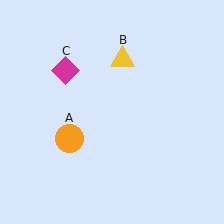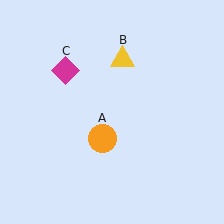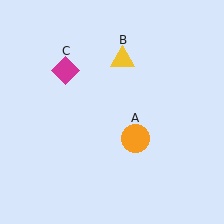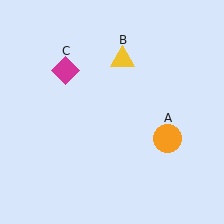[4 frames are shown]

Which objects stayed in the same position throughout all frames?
Yellow triangle (object B) and magenta diamond (object C) remained stationary.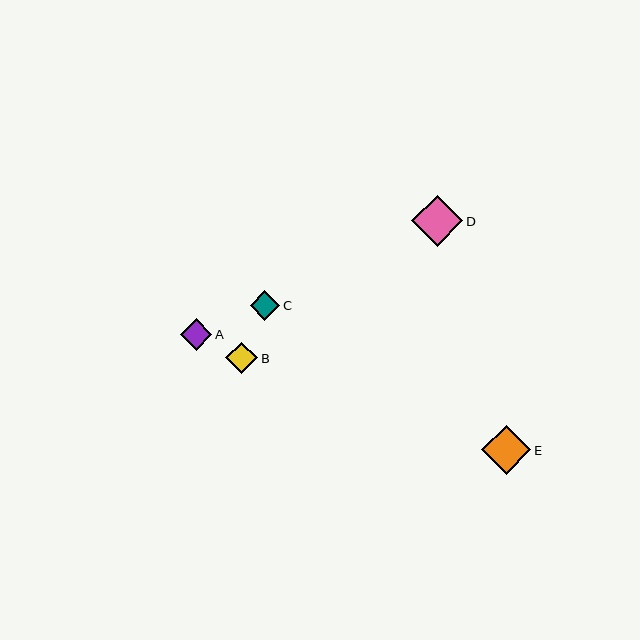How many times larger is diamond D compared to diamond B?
Diamond D is approximately 1.6 times the size of diamond B.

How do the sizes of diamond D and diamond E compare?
Diamond D and diamond E are approximately the same size.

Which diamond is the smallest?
Diamond C is the smallest with a size of approximately 30 pixels.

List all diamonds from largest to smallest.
From largest to smallest: D, E, B, A, C.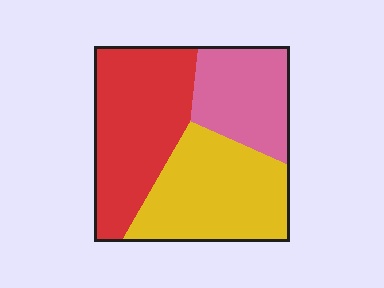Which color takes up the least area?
Pink, at roughly 25%.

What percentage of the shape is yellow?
Yellow covers around 35% of the shape.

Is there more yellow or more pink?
Yellow.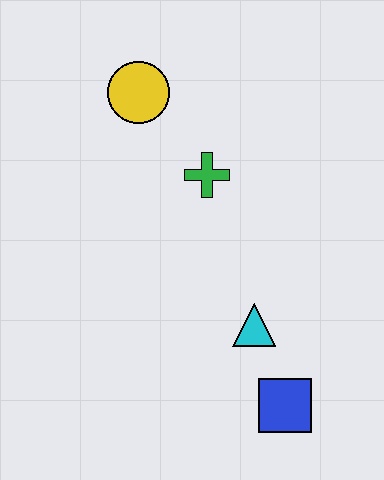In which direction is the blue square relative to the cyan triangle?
The blue square is below the cyan triangle.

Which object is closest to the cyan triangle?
The blue square is closest to the cyan triangle.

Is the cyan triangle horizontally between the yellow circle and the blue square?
Yes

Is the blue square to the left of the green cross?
No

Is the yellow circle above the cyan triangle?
Yes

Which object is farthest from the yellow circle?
The blue square is farthest from the yellow circle.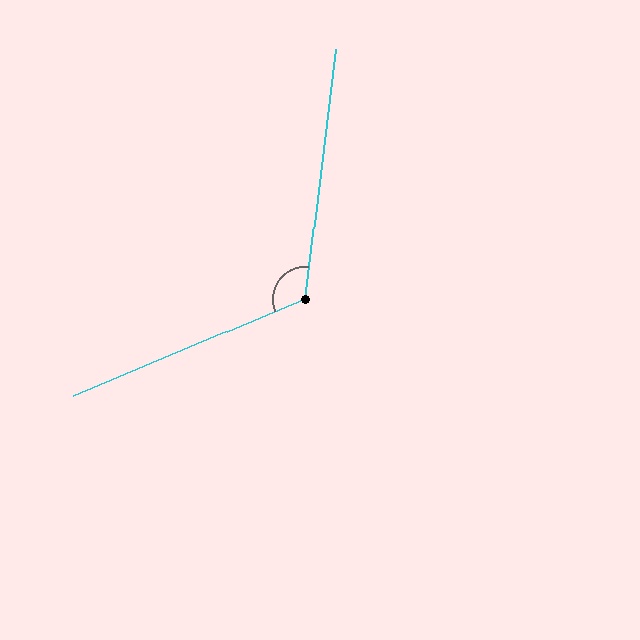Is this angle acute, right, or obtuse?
It is obtuse.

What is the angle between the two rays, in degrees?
Approximately 120 degrees.